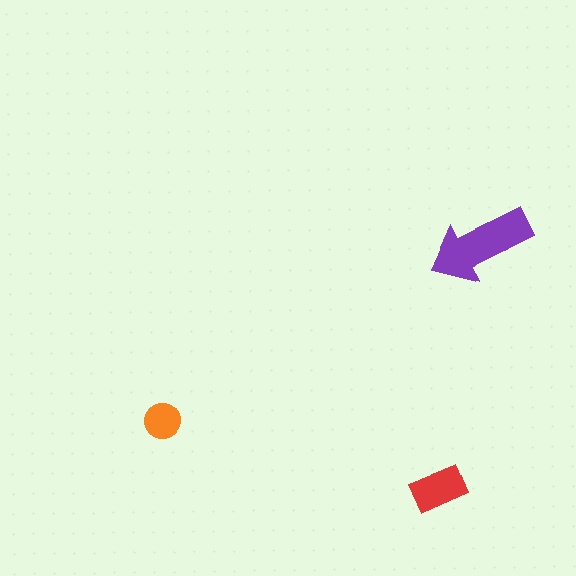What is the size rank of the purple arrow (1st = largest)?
1st.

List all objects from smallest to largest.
The orange circle, the red rectangle, the purple arrow.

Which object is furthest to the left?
The orange circle is leftmost.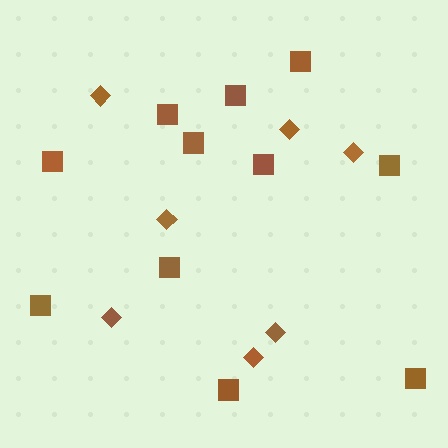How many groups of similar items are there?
There are 2 groups: one group of squares (11) and one group of diamonds (7).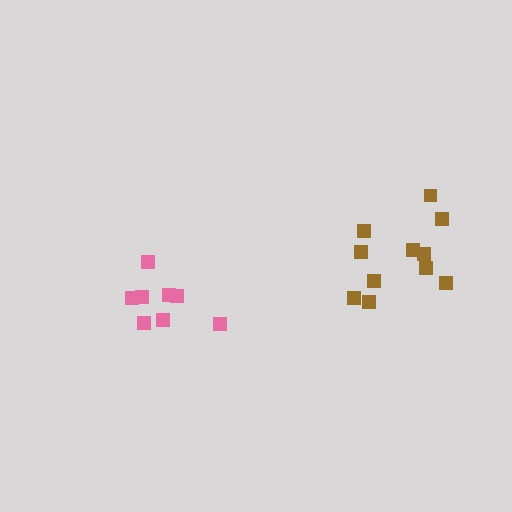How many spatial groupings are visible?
There are 2 spatial groupings.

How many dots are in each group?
Group 1: 11 dots, Group 2: 8 dots (19 total).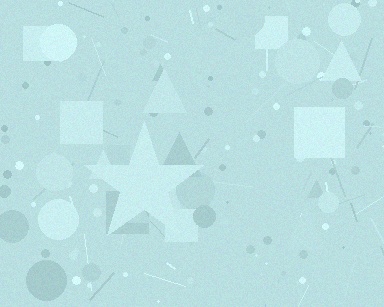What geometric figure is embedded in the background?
A star is embedded in the background.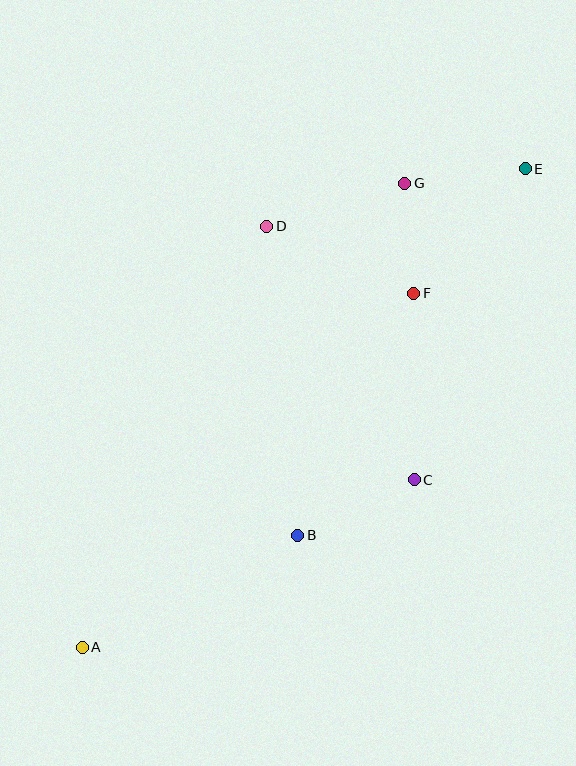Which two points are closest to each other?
Points F and G are closest to each other.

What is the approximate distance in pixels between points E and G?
The distance between E and G is approximately 121 pixels.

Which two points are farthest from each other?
Points A and E are farthest from each other.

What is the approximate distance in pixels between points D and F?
The distance between D and F is approximately 161 pixels.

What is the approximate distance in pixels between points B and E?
The distance between B and E is approximately 432 pixels.